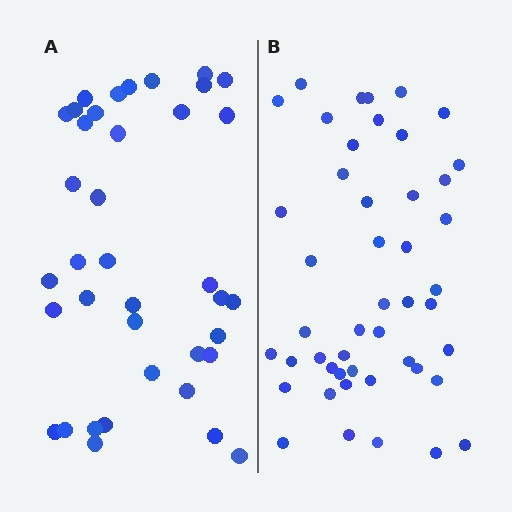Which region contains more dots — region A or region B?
Region B (the right region) has more dots.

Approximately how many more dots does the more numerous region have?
Region B has roughly 8 or so more dots than region A.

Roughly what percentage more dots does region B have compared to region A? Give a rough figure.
About 25% more.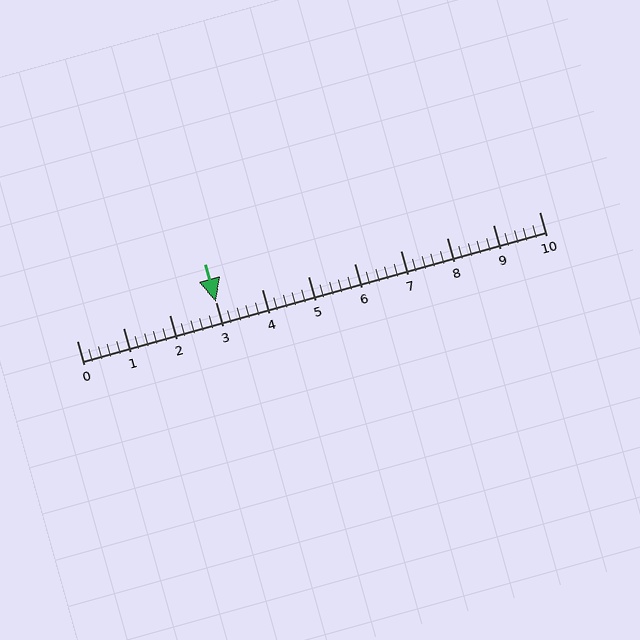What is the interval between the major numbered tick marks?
The major tick marks are spaced 1 units apart.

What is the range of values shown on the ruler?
The ruler shows values from 0 to 10.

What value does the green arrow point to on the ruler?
The green arrow points to approximately 3.0.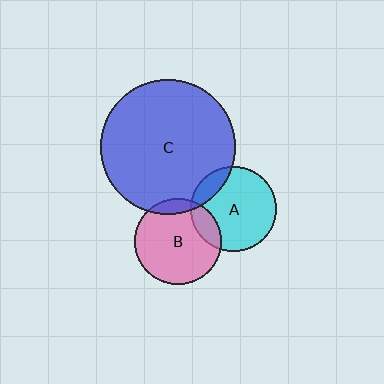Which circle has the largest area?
Circle C (blue).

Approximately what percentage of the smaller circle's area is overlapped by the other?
Approximately 10%.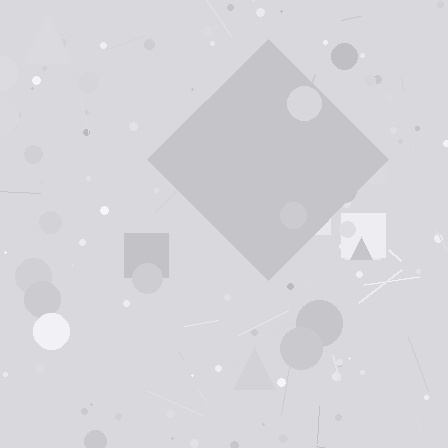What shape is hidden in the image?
A diamond is hidden in the image.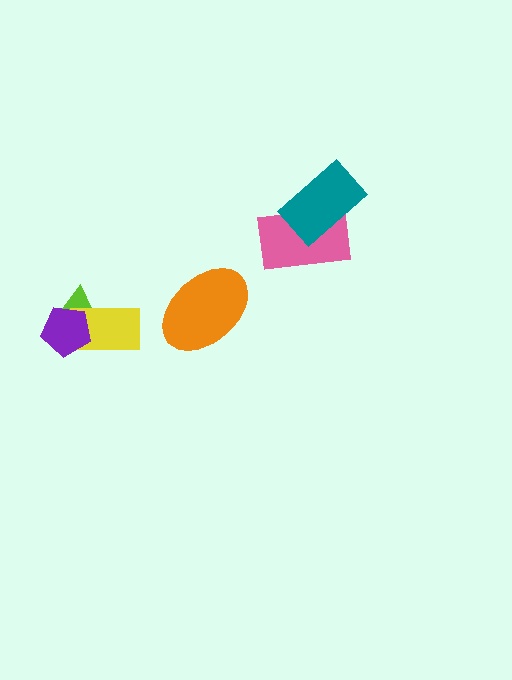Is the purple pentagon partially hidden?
No, no other shape covers it.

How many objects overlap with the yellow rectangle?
2 objects overlap with the yellow rectangle.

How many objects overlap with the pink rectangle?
1 object overlaps with the pink rectangle.